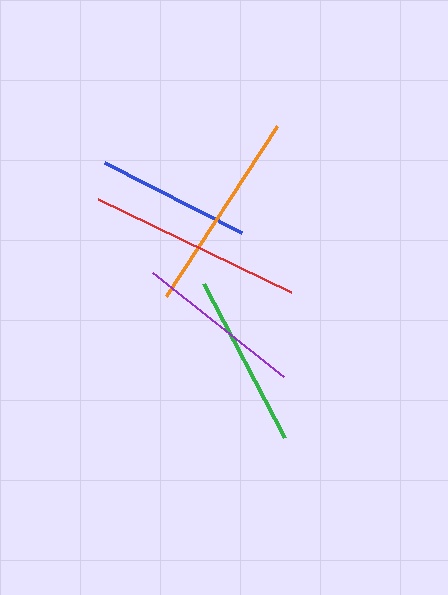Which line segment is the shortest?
The blue line is the shortest at approximately 154 pixels.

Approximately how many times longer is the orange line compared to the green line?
The orange line is approximately 1.2 times the length of the green line.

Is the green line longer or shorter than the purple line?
The green line is longer than the purple line.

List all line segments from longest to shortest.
From longest to shortest: red, orange, green, purple, blue.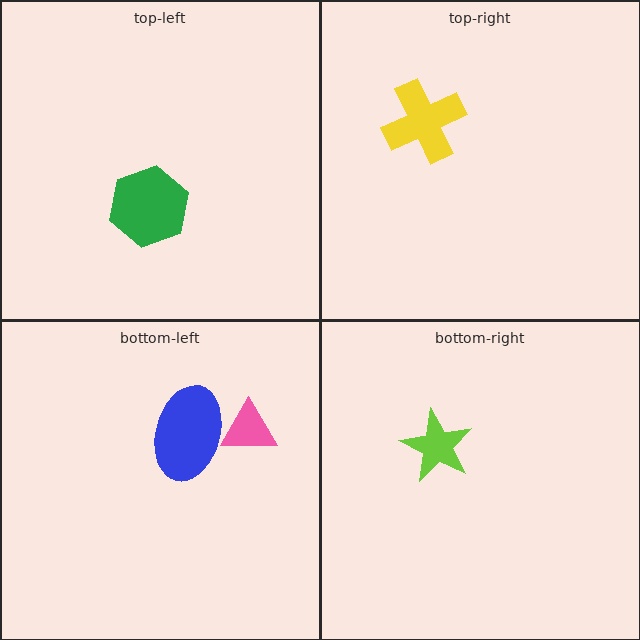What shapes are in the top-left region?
The green hexagon.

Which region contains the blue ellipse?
The bottom-left region.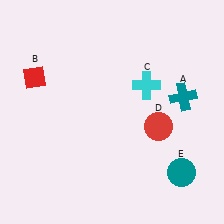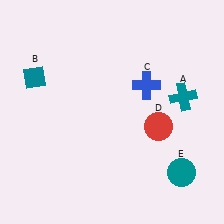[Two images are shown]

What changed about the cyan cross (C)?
In Image 1, C is cyan. In Image 2, it changed to blue.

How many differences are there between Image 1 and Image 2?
There are 2 differences between the two images.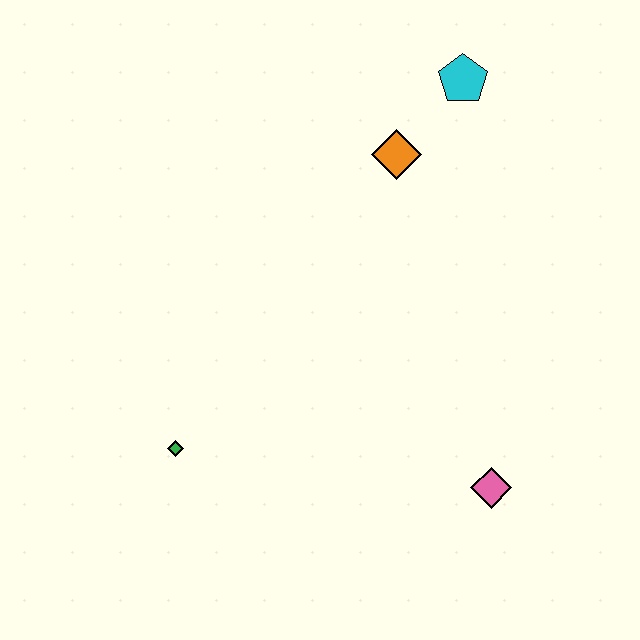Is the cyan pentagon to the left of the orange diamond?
No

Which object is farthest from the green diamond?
The cyan pentagon is farthest from the green diamond.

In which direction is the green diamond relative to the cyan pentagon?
The green diamond is below the cyan pentagon.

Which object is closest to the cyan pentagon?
The orange diamond is closest to the cyan pentagon.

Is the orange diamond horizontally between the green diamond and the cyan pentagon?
Yes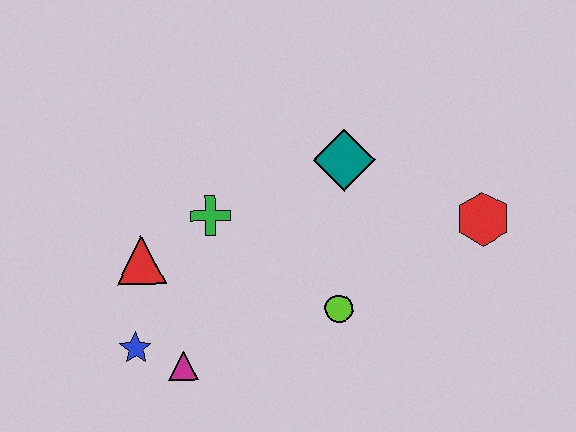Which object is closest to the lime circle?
The teal diamond is closest to the lime circle.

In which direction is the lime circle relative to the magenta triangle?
The lime circle is to the right of the magenta triangle.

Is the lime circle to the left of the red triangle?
No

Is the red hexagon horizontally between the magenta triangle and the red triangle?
No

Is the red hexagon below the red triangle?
No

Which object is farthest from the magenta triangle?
The red hexagon is farthest from the magenta triangle.